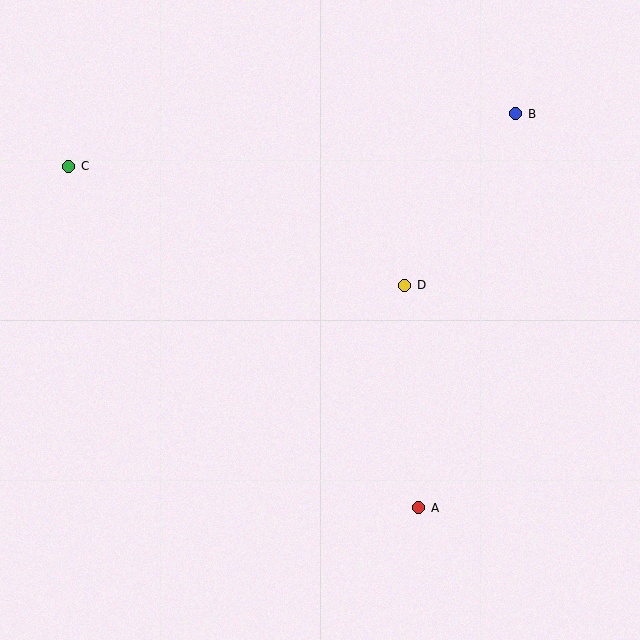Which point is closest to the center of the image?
Point D at (405, 285) is closest to the center.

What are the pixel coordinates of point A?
Point A is at (419, 508).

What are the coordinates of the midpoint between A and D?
The midpoint between A and D is at (412, 396).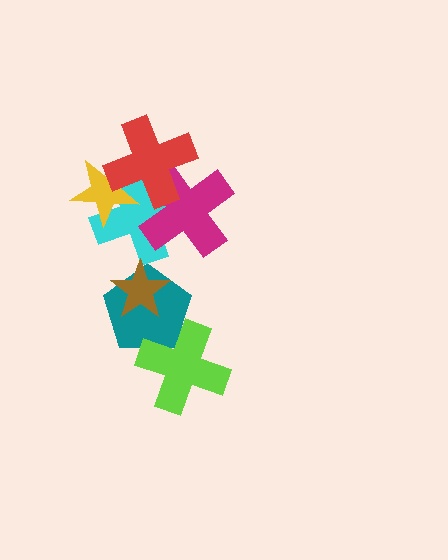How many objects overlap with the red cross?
3 objects overlap with the red cross.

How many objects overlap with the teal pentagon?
2 objects overlap with the teal pentagon.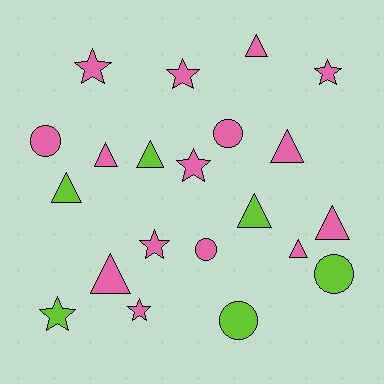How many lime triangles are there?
There are 3 lime triangles.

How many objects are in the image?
There are 21 objects.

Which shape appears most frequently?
Triangle, with 9 objects.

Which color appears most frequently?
Pink, with 15 objects.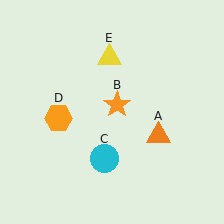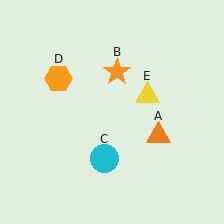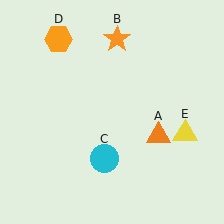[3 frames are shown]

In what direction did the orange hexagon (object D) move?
The orange hexagon (object D) moved up.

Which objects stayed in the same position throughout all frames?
Orange triangle (object A) and cyan circle (object C) remained stationary.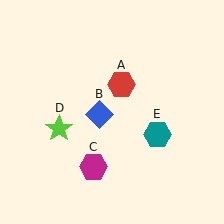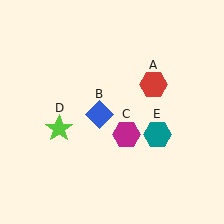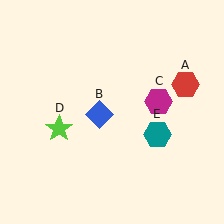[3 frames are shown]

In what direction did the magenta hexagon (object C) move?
The magenta hexagon (object C) moved up and to the right.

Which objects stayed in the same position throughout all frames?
Blue diamond (object B) and lime star (object D) and teal hexagon (object E) remained stationary.